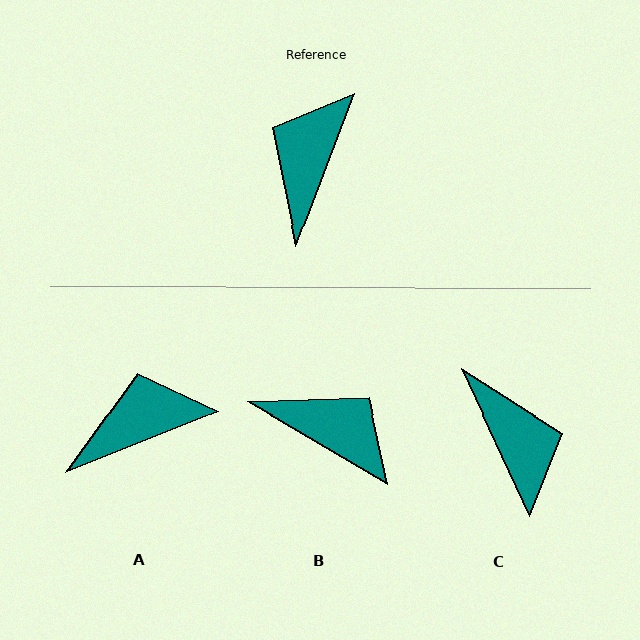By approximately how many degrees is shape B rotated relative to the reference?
Approximately 100 degrees clockwise.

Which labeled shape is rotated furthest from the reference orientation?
C, about 134 degrees away.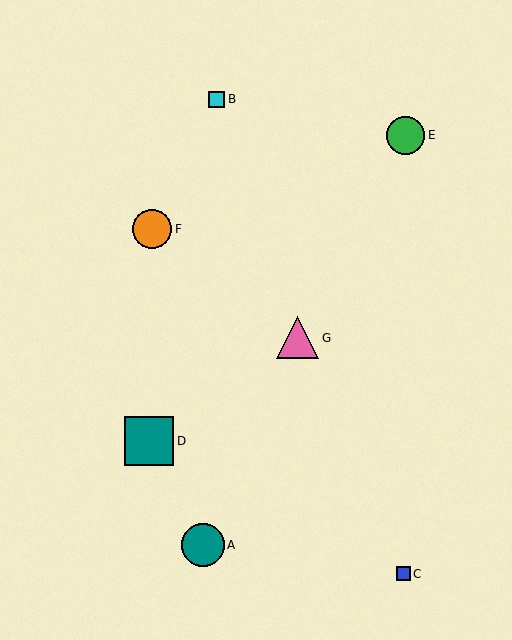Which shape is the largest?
The teal square (labeled D) is the largest.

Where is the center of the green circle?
The center of the green circle is at (406, 135).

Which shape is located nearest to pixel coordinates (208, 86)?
The cyan square (labeled B) at (216, 99) is nearest to that location.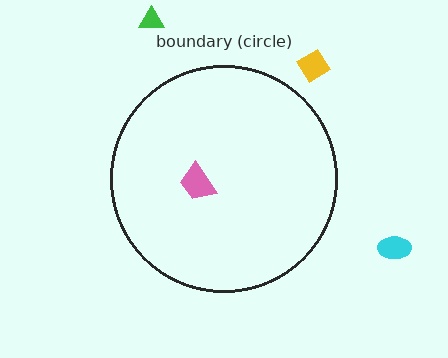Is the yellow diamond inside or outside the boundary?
Outside.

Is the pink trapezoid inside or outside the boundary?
Inside.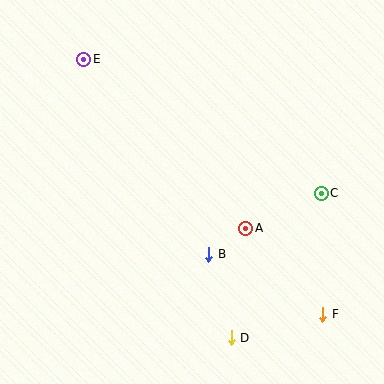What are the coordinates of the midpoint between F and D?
The midpoint between F and D is at (277, 326).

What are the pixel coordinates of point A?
Point A is at (246, 228).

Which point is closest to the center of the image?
Point B at (209, 254) is closest to the center.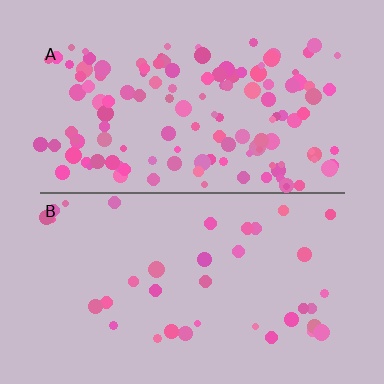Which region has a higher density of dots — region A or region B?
A (the top).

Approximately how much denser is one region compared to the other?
Approximately 3.4× — region A over region B.